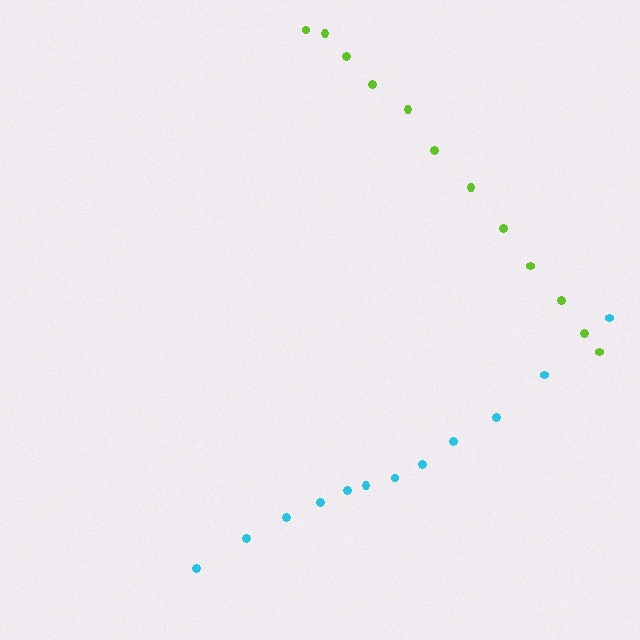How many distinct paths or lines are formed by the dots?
There are 2 distinct paths.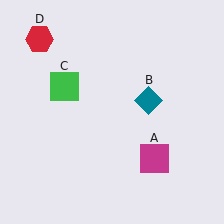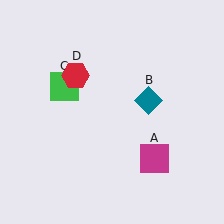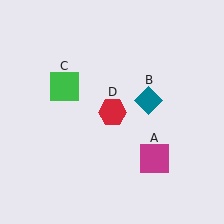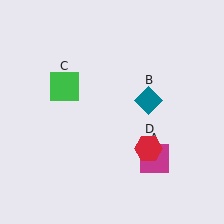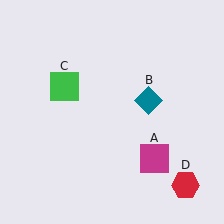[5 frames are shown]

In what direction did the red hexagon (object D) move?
The red hexagon (object D) moved down and to the right.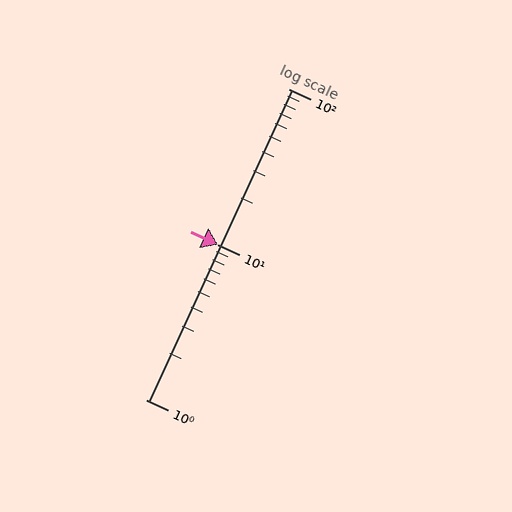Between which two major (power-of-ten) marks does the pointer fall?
The pointer is between 10 and 100.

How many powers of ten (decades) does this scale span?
The scale spans 2 decades, from 1 to 100.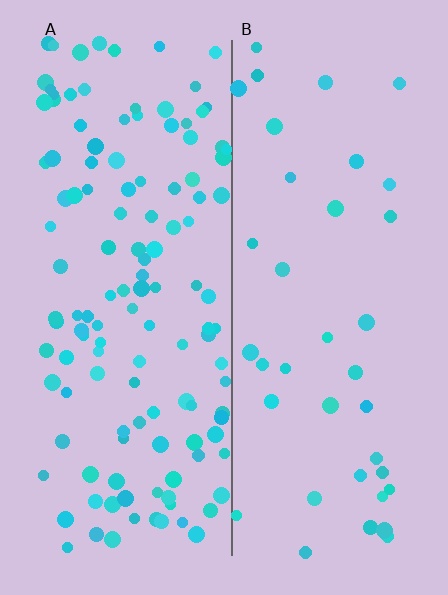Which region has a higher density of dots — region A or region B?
A (the left).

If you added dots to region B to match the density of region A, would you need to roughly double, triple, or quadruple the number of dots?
Approximately triple.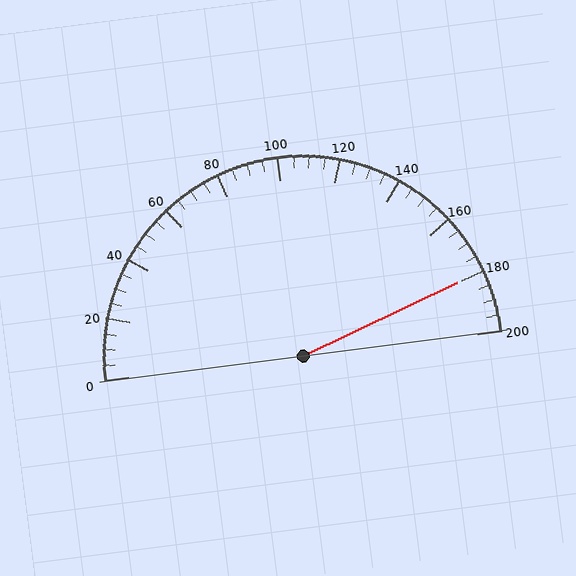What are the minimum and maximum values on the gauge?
The gauge ranges from 0 to 200.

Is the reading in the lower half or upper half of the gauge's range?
The reading is in the upper half of the range (0 to 200).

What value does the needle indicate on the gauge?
The needle indicates approximately 180.